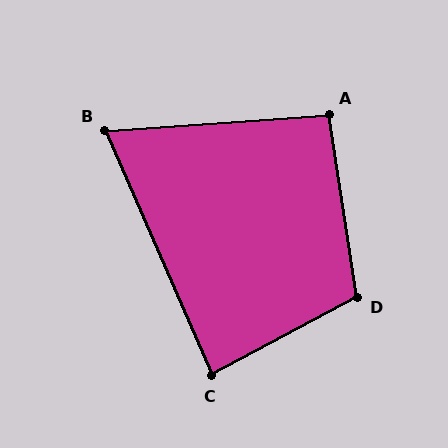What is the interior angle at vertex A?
Approximately 95 degrees (approximately right).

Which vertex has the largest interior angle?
D, at approximately 110 degrees.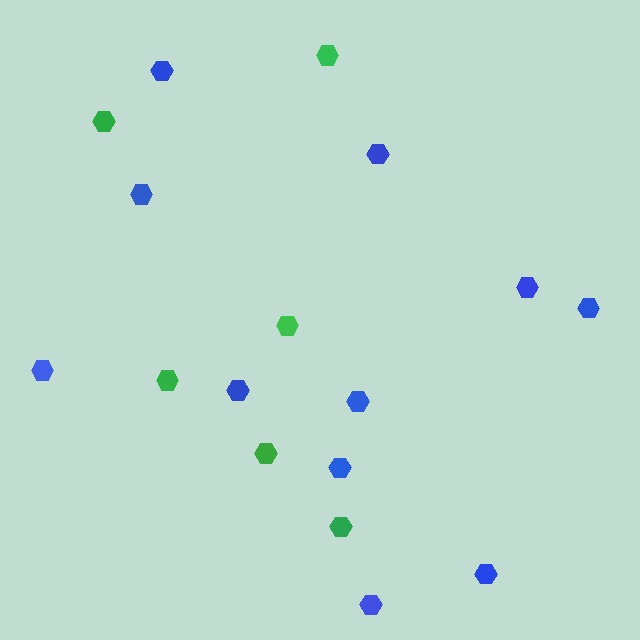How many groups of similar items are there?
There are 2 groups: one group of blue hexagons (11) and one group of green hexagons (6).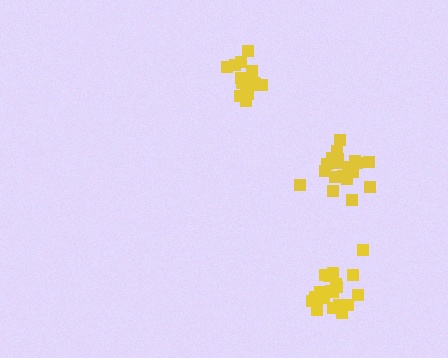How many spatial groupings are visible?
There are 3 spatial groupings.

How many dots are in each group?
Group 1: 19 dots, Group 2: 17 dots, Group 3: 20 dots (56 total).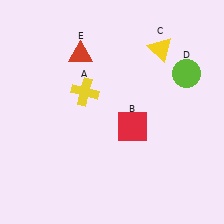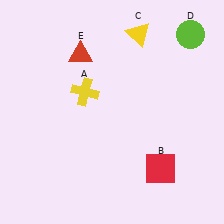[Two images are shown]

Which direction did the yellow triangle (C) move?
The yellow triangle (C) moved left.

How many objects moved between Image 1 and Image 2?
3 objects moved between the two images.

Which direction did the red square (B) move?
The red square (B) moved down.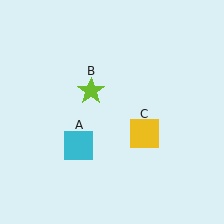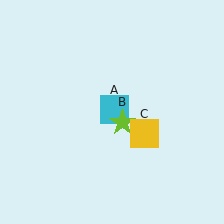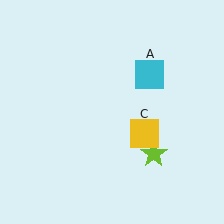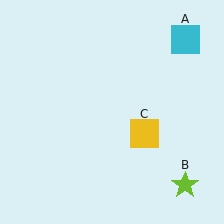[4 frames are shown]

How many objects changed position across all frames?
2 objects changed position: cyan square (object A), lime star (object B).